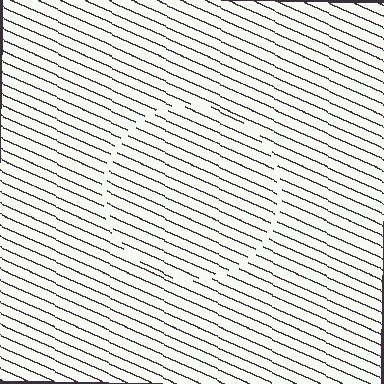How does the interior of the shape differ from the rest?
The interior of the shape contains the same grating, shifted by half a period — the contour is defined by the phase discontinuity where line-ends from the inner and outer gratings abut.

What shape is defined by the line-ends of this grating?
An illusory circle. The interior of the shape contains the same grating, shifted by half a period — the contour is defined by the phase discontinuity where line-ends from the inner and outer gratings abut.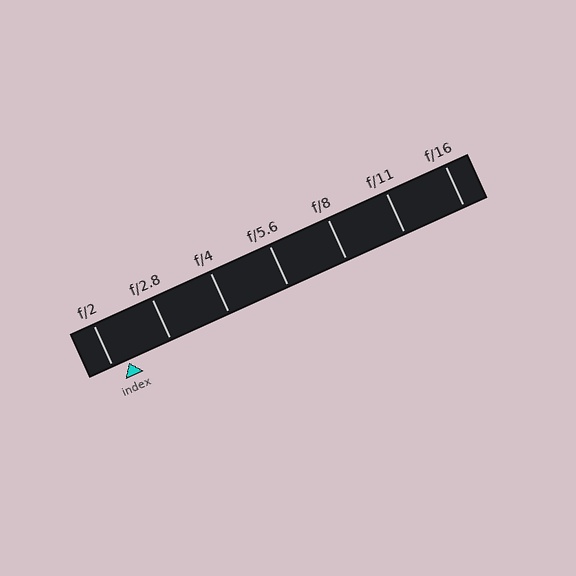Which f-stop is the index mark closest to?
The index mark is closest to f/2.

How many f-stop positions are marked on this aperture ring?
There are 7 f-stop positions marked.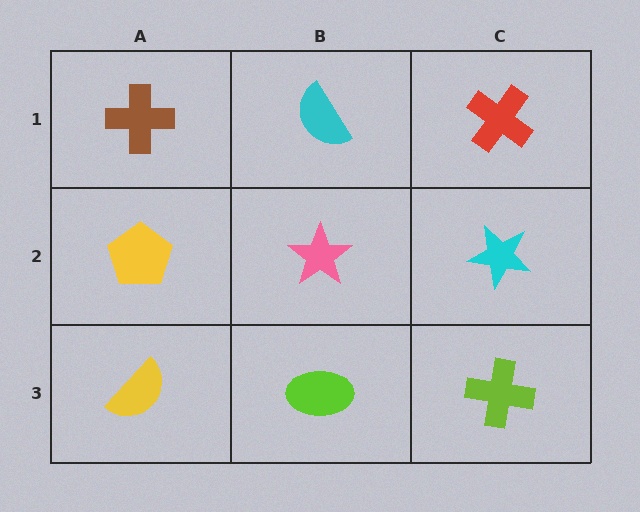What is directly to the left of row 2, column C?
A pink star.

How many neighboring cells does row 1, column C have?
2.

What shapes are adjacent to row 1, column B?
A pink star (row 2, column B), a brown cross (row 1, column A), a red cross (row 1, column C).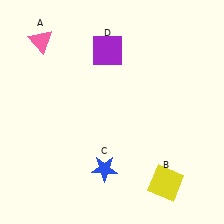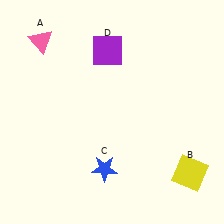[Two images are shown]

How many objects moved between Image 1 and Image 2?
1 object moved between the two images.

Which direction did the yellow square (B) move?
The yellow square (B) moved right.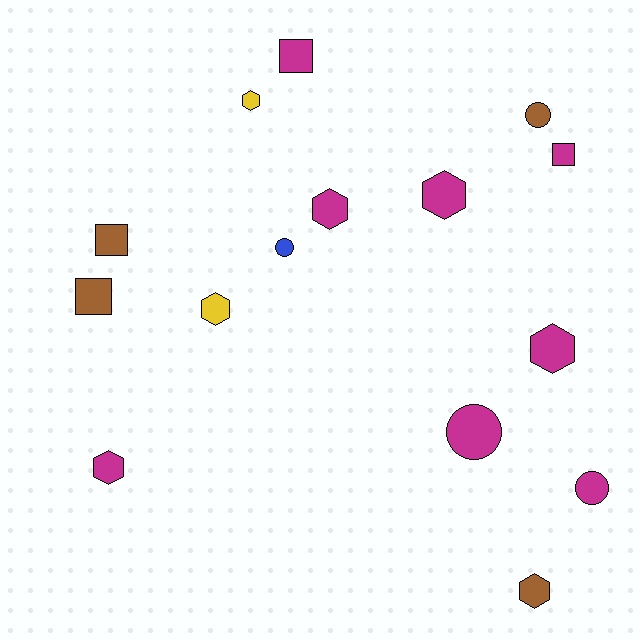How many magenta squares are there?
There are 2 magenta squares.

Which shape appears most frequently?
Hexagon, with 7 objects.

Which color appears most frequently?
Magenta, with 8 objects.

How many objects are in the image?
There are 15 objects.